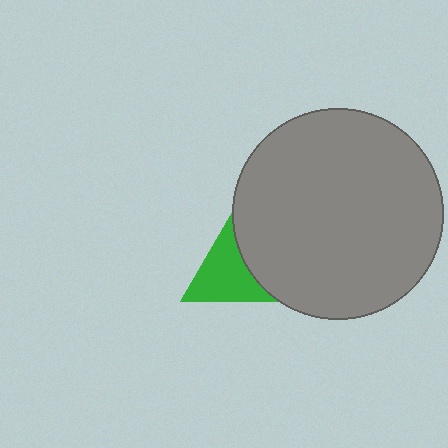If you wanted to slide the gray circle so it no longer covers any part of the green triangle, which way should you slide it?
Slide it right — that is the most direct way to separate the two shapes.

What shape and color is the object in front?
The object in front is a gray circle.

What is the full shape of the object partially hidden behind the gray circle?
The partially hidden object is a green triangle.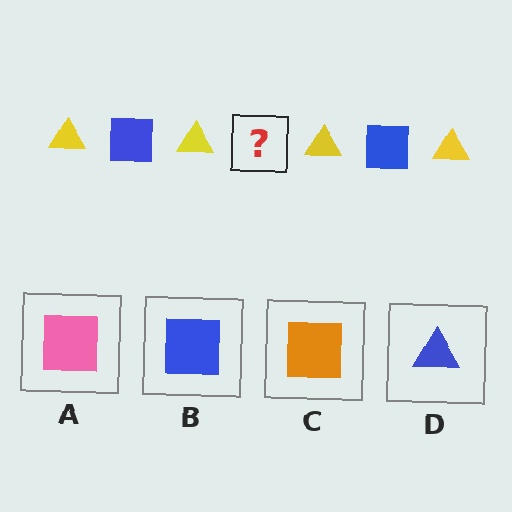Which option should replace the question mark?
Option B.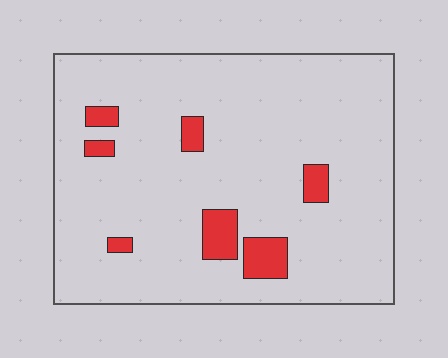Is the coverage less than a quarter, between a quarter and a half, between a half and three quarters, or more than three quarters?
Less than a quarter.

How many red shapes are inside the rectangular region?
7.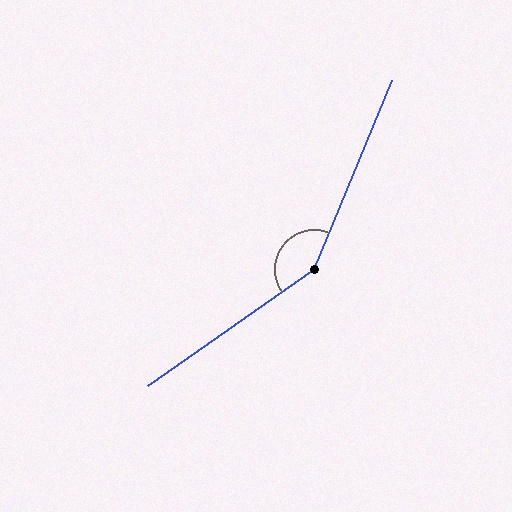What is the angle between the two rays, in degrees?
Approximately 147 degrees.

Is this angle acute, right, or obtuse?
It is obtuse.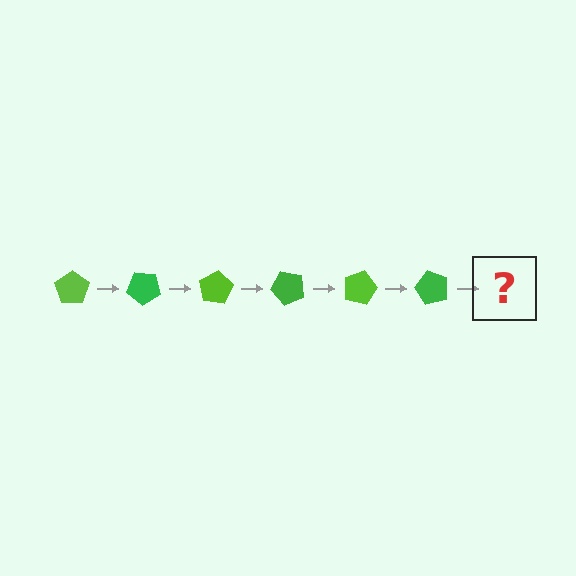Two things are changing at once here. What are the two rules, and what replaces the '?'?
The two rules are that it rotates 40 degrees each step and the color cycles through lime and green. The '?' should be a lime pentagon, rotated 240 degrees from the start.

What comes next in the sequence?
The next element should be a lime pentagon, rotated 240 degrees from the start.